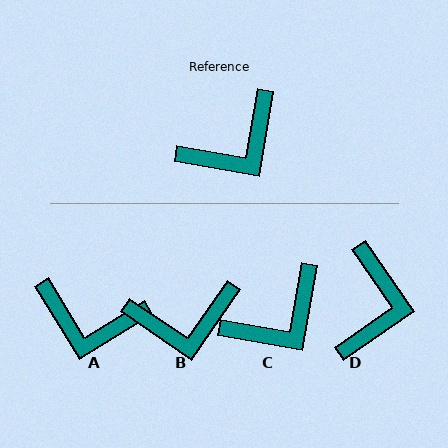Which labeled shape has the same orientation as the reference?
C.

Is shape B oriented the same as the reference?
No, it is off by about 25 degrees.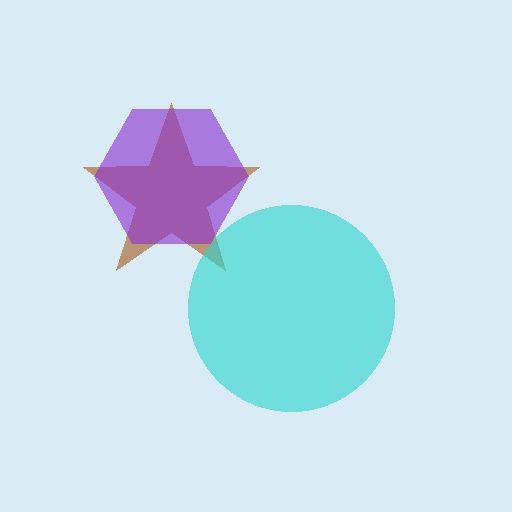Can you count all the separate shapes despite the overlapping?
Yes, there are 3 separate shapes.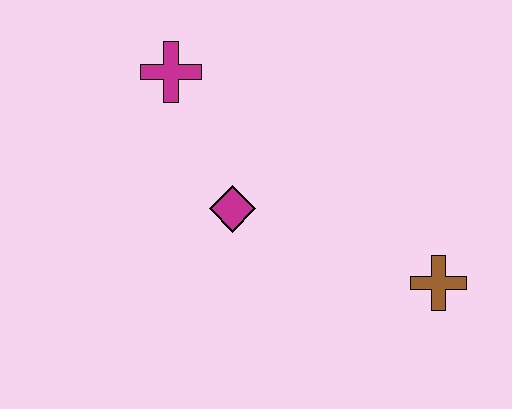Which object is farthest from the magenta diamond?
The brown cross is farthest from the magenta diamond.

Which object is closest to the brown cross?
The magenta diamond is closest to the brown cross.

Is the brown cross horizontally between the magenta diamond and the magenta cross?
No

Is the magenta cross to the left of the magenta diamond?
Yes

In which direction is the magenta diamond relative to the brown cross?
The magenta diamond is to the left of the brown cross.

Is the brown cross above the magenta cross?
No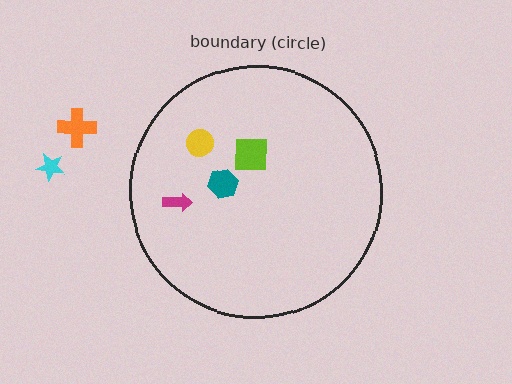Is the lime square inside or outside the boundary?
Inside.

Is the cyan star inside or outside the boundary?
Outside.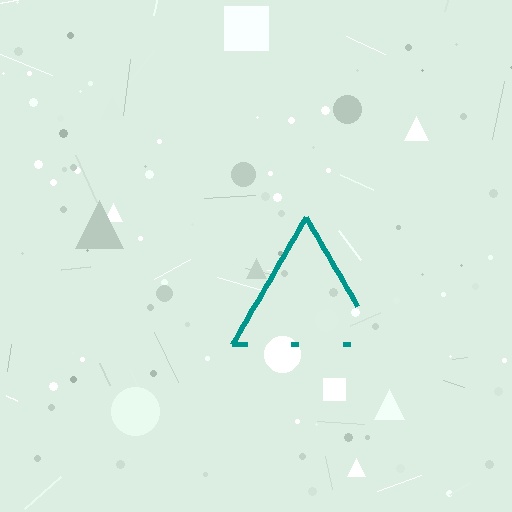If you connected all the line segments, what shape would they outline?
They would outline a triangle.